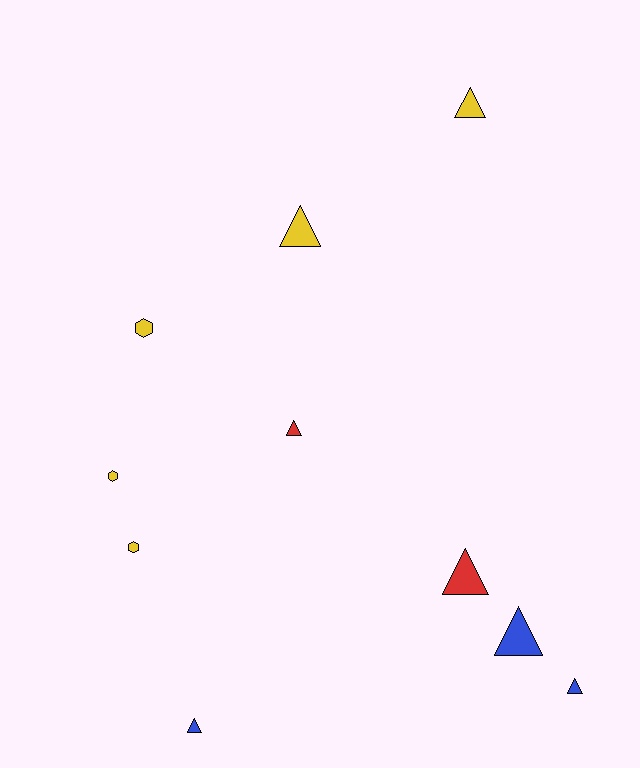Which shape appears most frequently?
Triangle, with 7 objects.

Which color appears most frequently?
Yellow, with 5 objects.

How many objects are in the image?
There are 10 objects.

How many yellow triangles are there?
There are 2 yellow triangles.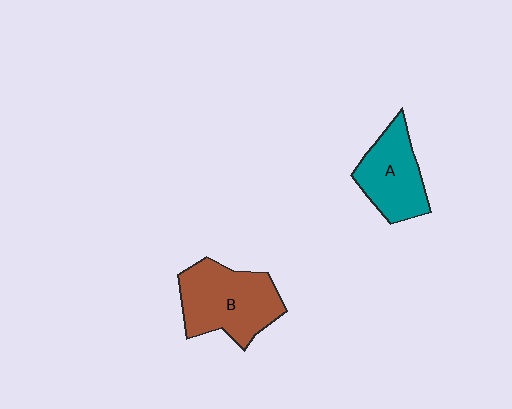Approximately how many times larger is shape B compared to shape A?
Approximately 1.3 times.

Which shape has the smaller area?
Shape A (teal).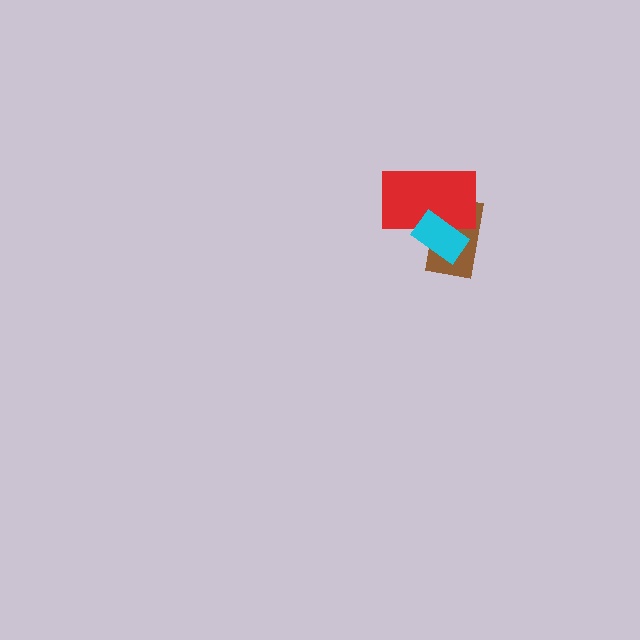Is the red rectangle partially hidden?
Yes, it is partially covered by another shape.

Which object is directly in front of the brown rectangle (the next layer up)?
The red rectangle is directly in front of the brown rectangle.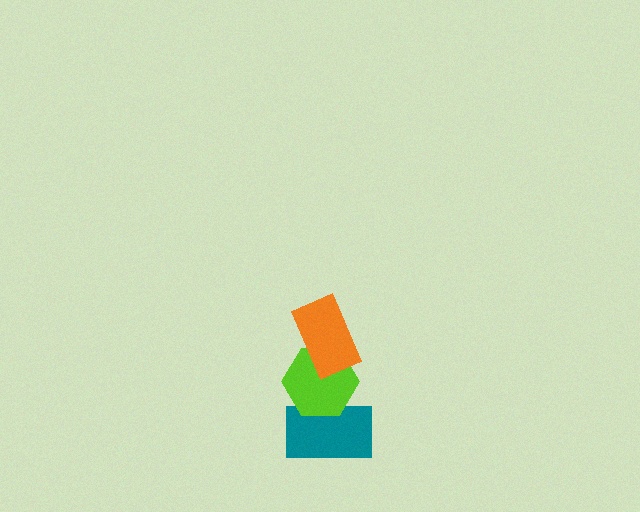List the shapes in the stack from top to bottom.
From top to bottom: the orange rectangle, the lime hexagon, the teal rectangle.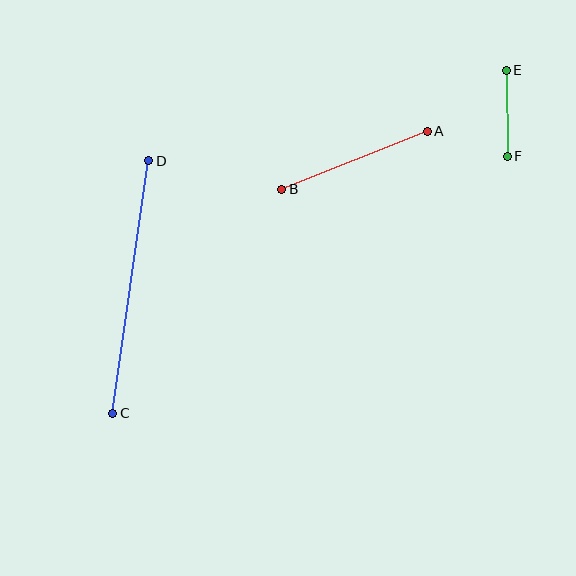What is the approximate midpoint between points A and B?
The midpoint is at approximately (355, 160) pixels.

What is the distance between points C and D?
The distance is approximately 255 pixels.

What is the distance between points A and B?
The distance is approximately 157 pixels.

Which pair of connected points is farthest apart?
Points C and D are farthest apart.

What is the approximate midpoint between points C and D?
The midpoint is at approximately (131, 287) pixels.